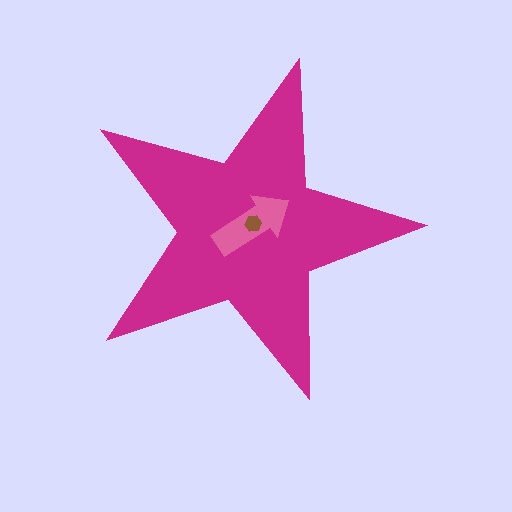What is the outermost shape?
The magenta star.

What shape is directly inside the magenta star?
The pink arrow.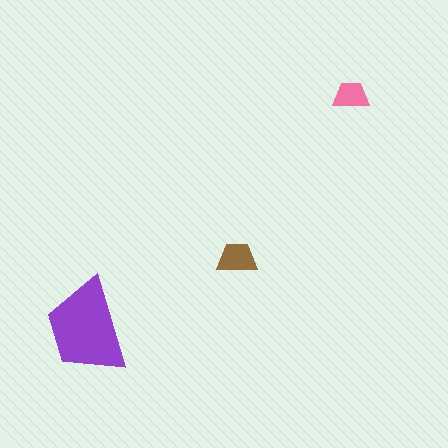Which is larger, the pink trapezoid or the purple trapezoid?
The purple one.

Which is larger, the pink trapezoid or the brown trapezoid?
The brown one.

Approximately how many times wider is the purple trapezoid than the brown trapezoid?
About 2.5 times wider.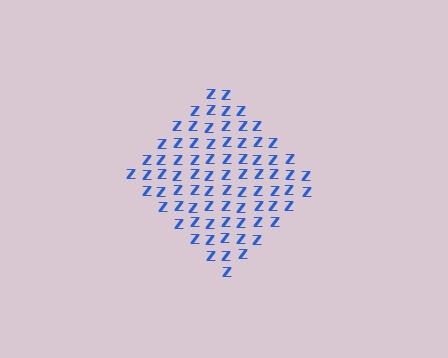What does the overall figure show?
The overall figure shows a diamond.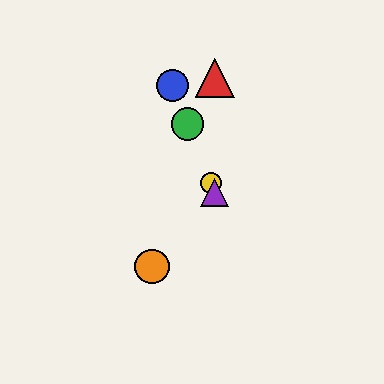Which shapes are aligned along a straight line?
The blue circle, the green circle, the yellow circle, the purple triangle are aligned along a straight line.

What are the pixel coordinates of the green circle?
The green circle is at (188, 124).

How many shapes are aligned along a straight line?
4 shapes (the blue circle, the green circle, the yellow circle, the purple triangle) are aligned along a straight line.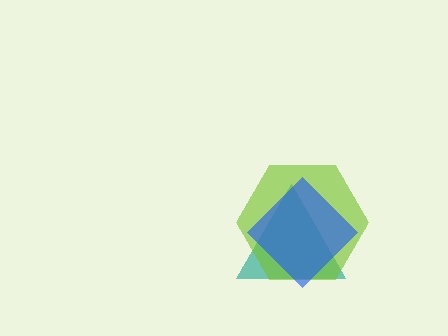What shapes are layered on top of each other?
The layered shapes are: a teal triangle, a lime hexagon, a blue diamond.